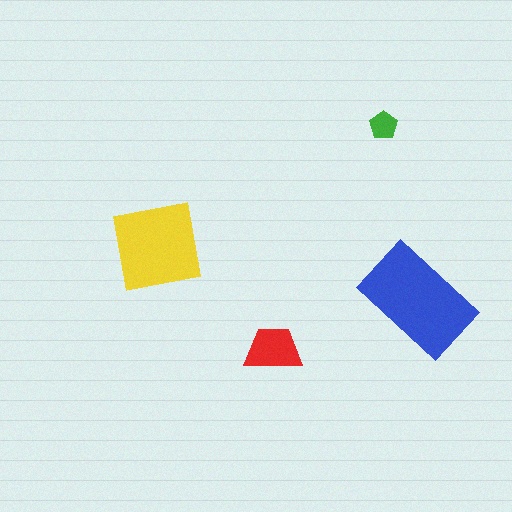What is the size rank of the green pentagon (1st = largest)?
4th.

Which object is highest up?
The green pentagon is topmost.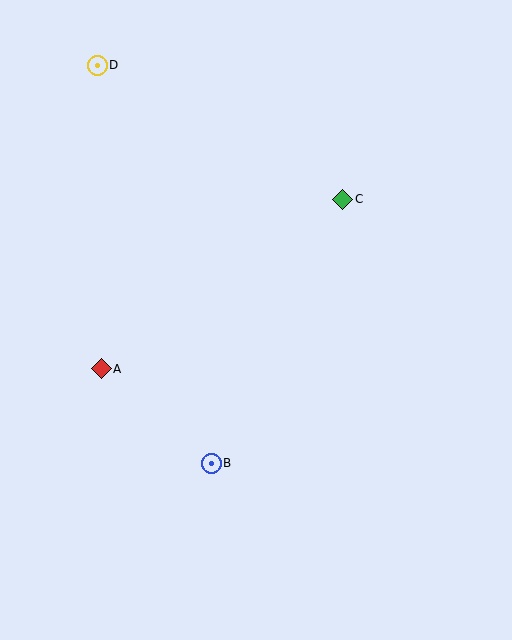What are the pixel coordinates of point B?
Point B is at (211, 463).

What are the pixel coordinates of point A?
Point A is at (101, 369).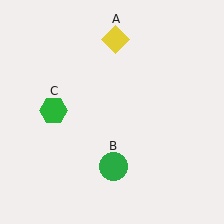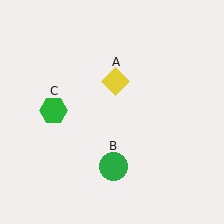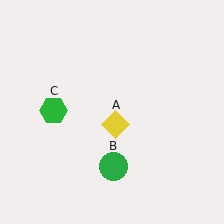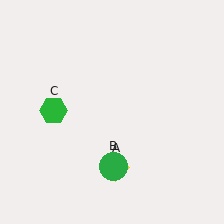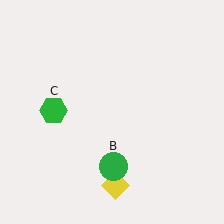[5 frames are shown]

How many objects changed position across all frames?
1 object changed position: yellow diamond (object A).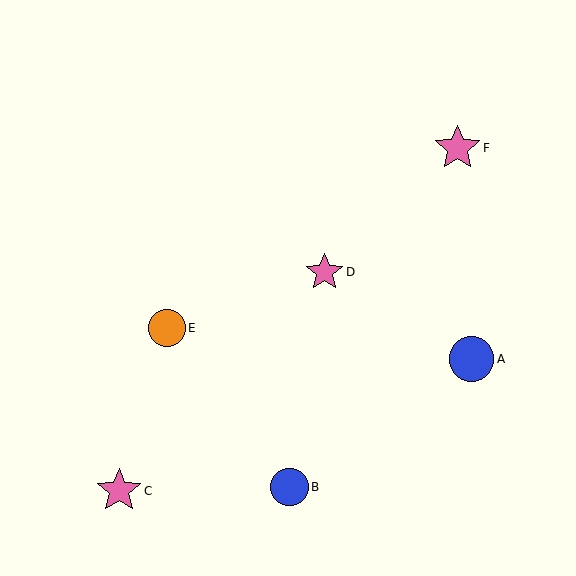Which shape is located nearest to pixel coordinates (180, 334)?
The orange circle (labeled E) at (167, 328) is nearest to that location.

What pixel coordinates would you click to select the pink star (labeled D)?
Click at (325, 272) to select the pink star D.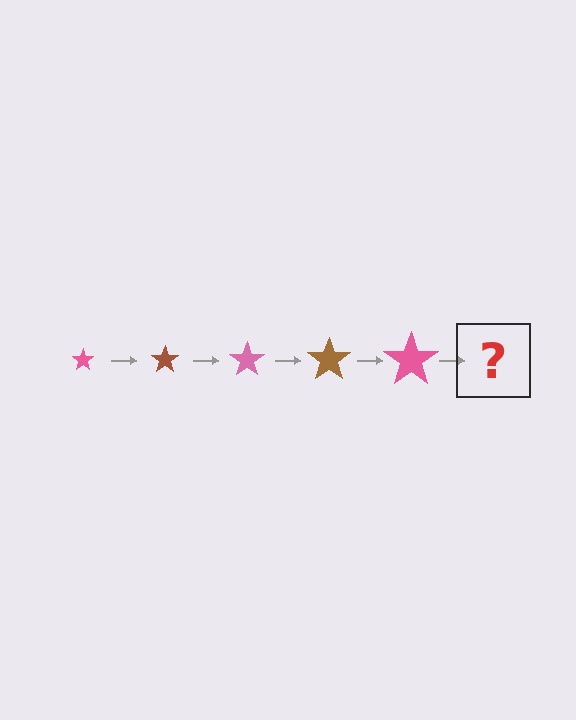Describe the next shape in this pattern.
It should be a brown star, larger than the previous one.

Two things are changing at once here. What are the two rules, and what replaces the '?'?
The two rules are that the star grows larger each step and the color cycles through pink and brown. The '?' should be a brown star, larger than the previous one.